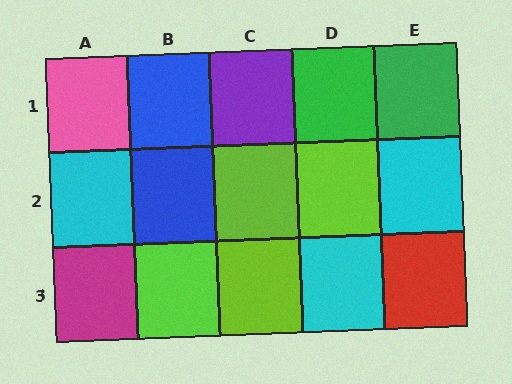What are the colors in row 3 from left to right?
Magenta, lime, lime, cyan, red.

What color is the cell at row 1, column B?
Blue.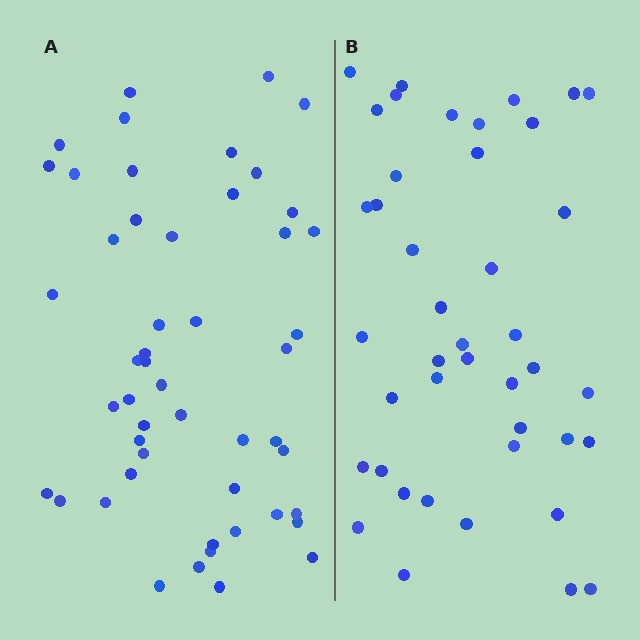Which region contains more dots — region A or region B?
Region A (the left region) has more dots.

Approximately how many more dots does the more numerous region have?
Region A has roughly 8 or so more dots than region B.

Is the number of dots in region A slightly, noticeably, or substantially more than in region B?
Region A has only slightly more — the two regions are fairly close. The ratio is roughly 1.2 to 1.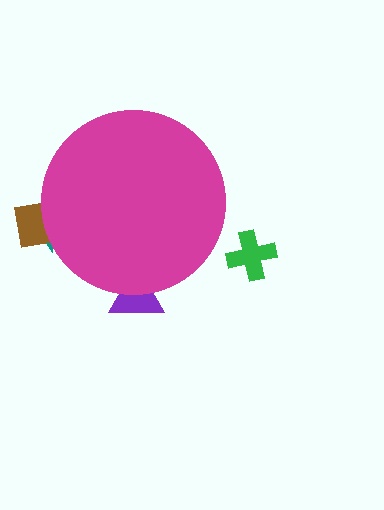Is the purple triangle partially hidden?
Yes, the purple triangle is partially hidden behind the magenta circle.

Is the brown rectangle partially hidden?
Yes, the brown rectangle is partially hidden behind the magenta circle.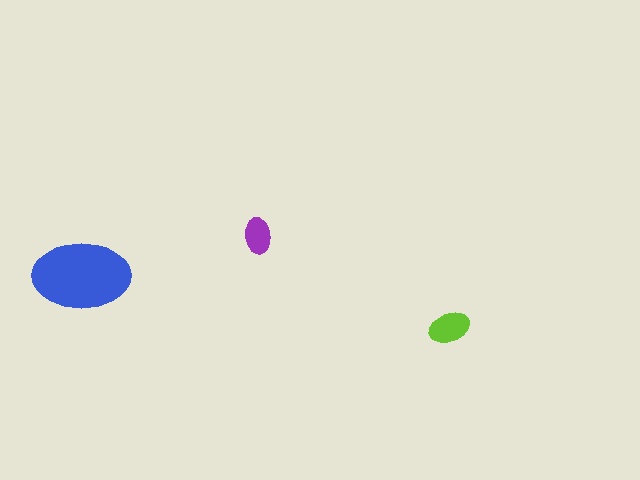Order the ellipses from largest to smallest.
the blue one, the lime one, the purple one.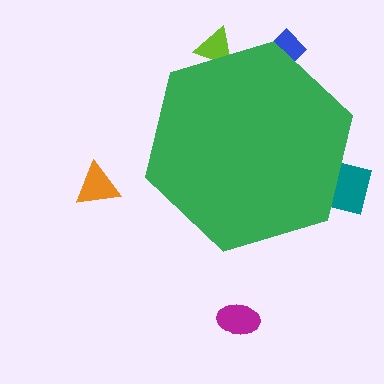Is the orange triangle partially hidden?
No, the orange triangle is fully visible.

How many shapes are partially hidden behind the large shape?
3 shapes are partially hidden.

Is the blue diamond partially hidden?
Yes, the blue diamond is partially hidden behind the green hexagon.